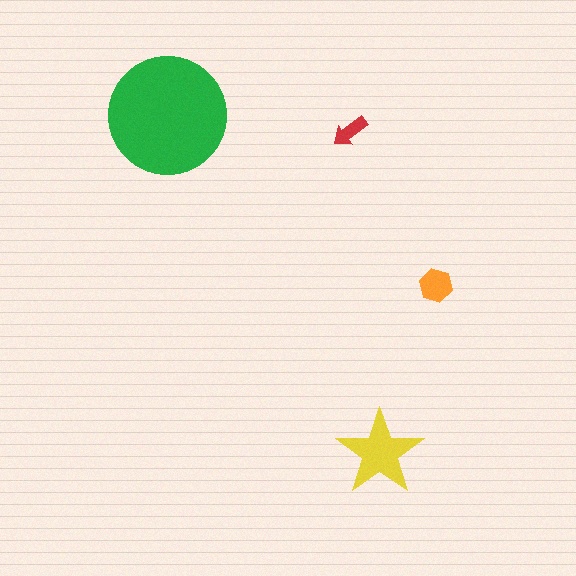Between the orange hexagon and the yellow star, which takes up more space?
The yellow star.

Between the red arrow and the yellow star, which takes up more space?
The yellow star.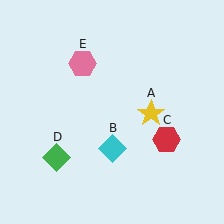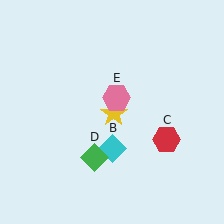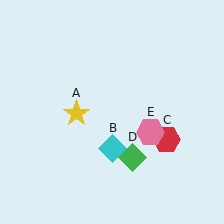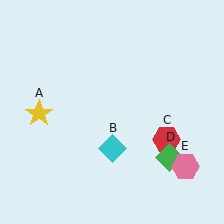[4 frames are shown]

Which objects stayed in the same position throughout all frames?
Cyan diamond (object B) and red hexagon (object C) remained stationary.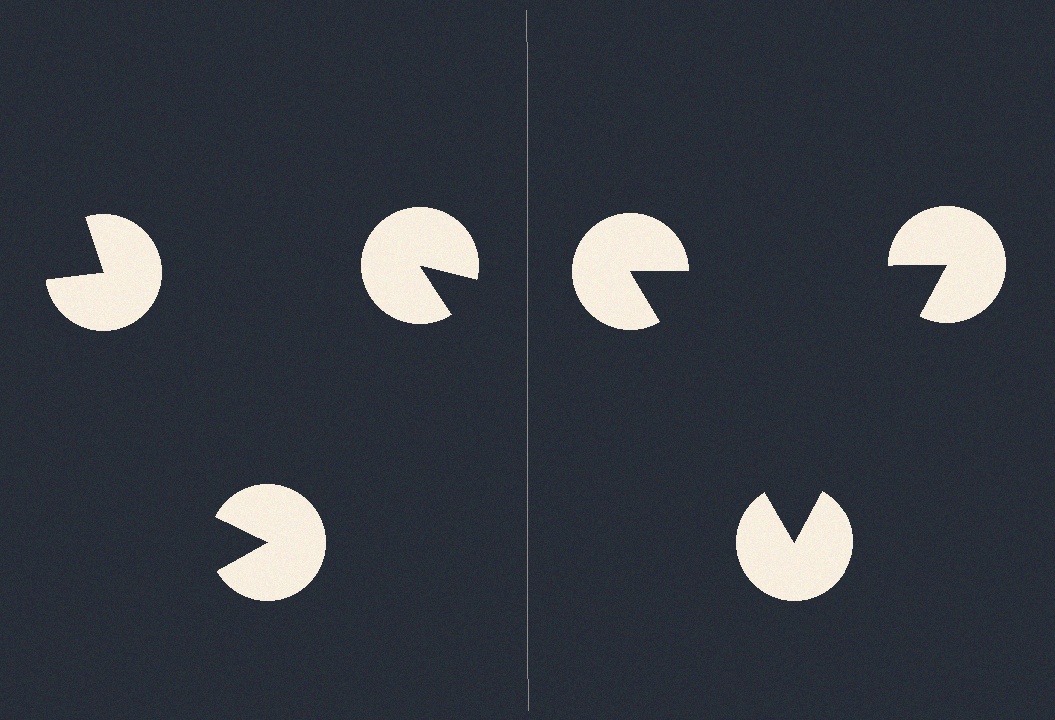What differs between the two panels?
The pac-man discs are positioned identically on both sides; only the wedge orientations differ. On the right they align to a triangle; on the left they are misaligned.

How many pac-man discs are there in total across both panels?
6 — 3 on each side.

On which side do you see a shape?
An illusory triangle appears on the right side. On the left side the wedge cuts are rotated, so no coherent shape forms.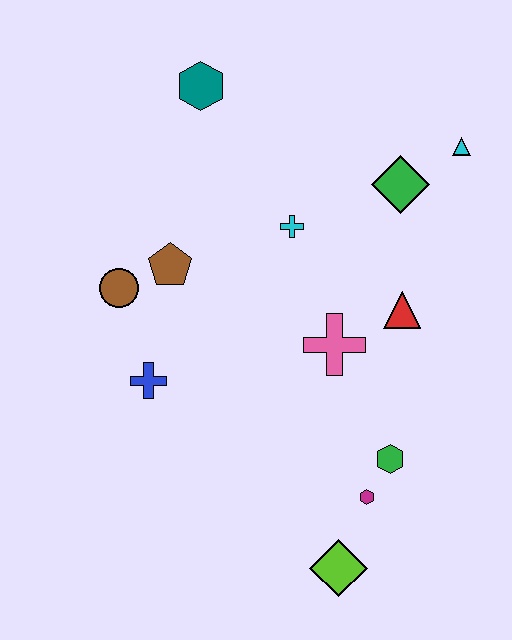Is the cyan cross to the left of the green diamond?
Yes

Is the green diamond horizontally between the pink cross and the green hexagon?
No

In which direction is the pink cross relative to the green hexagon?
The pink cross is above the green hexagon.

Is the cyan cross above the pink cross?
Yes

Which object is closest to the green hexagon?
The magenta hexagon is closest to the green hexagon.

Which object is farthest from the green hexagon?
The teal hexagon is farthest from the green hexagon.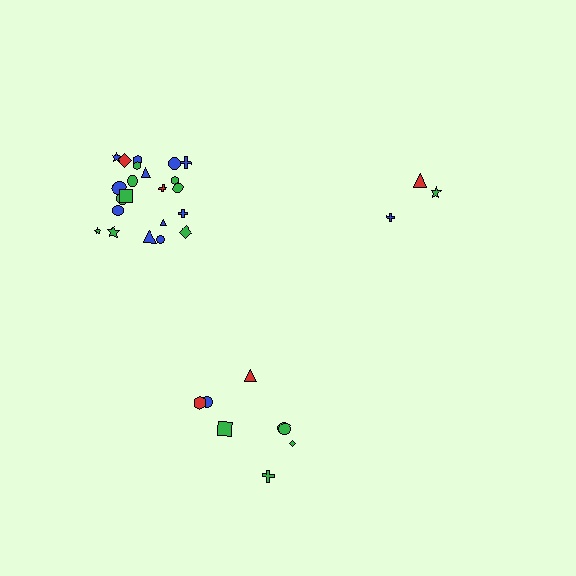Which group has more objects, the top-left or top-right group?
The top-left group.